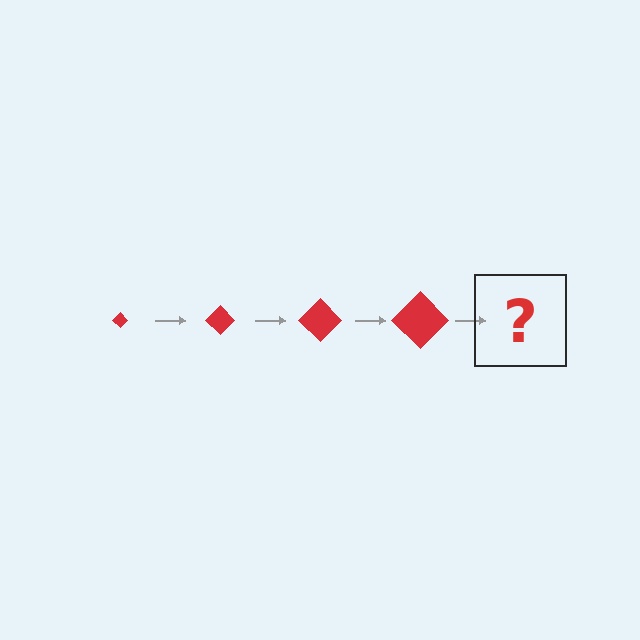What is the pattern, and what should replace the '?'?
The pattern is that the diamond gets progressively larger each step. The '?' should be a red diamond, larger than the previous one.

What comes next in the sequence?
The next element should be a red diamond, larger than the previous one.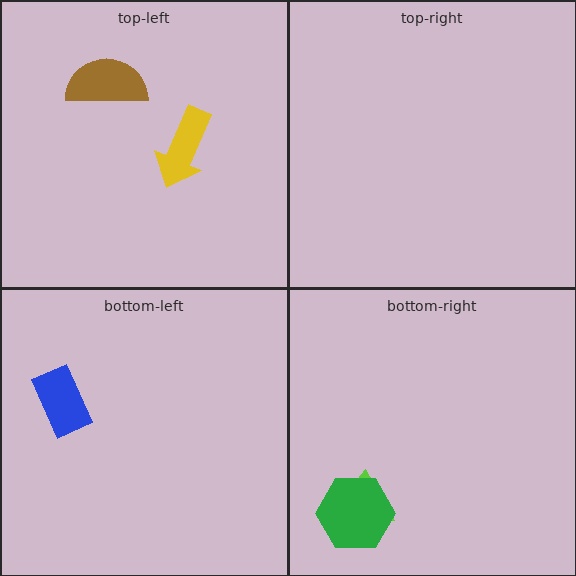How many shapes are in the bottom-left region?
1.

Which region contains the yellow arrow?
The top-left region.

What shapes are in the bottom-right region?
The lime trapezoid, the green hexagon.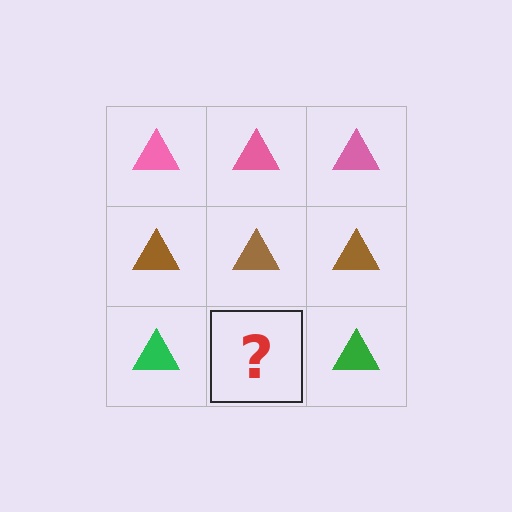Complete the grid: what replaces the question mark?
The question mark should be replaced with a green triangle.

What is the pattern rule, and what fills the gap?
The rule is that each row has a consistent color. The gap should be filled with a green triangle.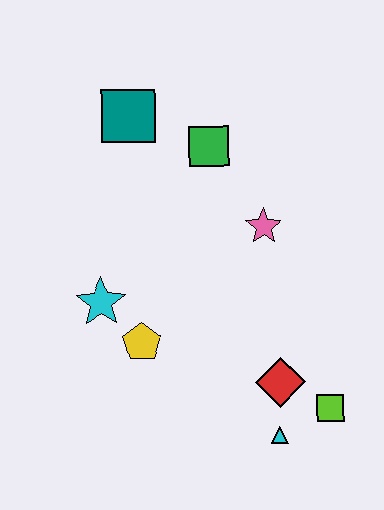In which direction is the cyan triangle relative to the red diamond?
The cyan triangle is below the red diamond.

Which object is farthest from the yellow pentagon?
The teal square is farthest from the yellow pentagon.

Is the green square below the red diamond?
No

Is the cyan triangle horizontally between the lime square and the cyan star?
Yes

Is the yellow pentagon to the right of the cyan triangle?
No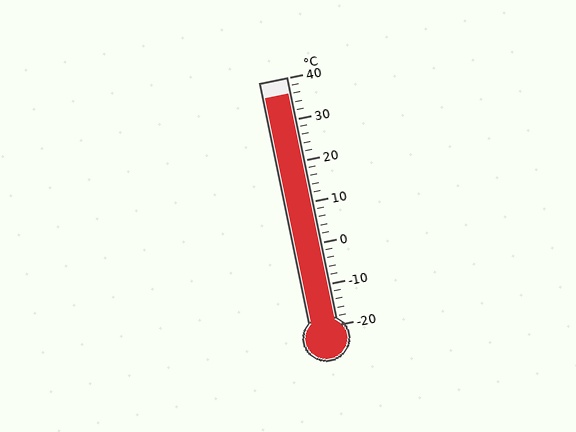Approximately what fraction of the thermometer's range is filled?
The thermometer is filled to approximately 95% of its range.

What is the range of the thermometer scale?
The thermometer scale ranges from -20°C to 40°C.